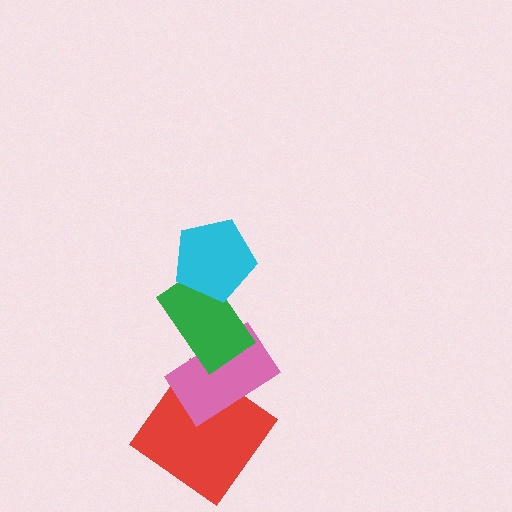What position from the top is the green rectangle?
The green rectangle is 2nd from the top.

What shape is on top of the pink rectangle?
The green rectangle is on top of the pink rectangle.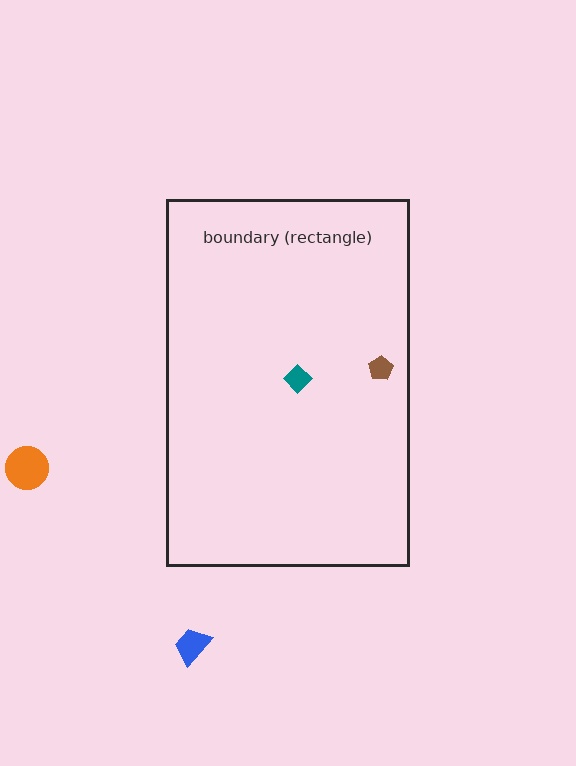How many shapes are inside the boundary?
2 inside, 2 outside.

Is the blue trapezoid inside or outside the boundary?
Outside.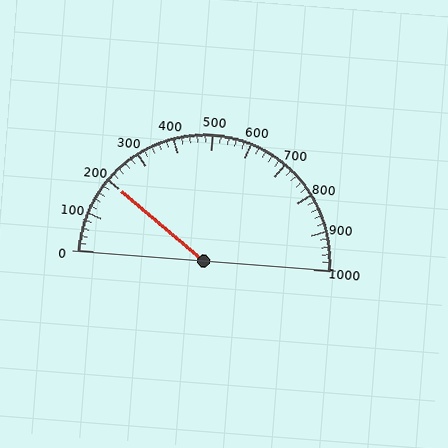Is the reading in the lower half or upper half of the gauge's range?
The reading is in the lower half of the range (0 to 1000).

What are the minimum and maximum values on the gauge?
The gauge ranges from 0 to 1000.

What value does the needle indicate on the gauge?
The needle indicates approximately 200.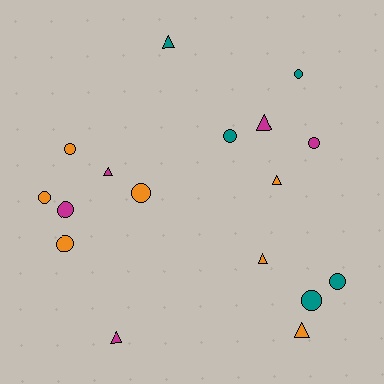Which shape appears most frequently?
Circle, with 10 objects.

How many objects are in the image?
There are 17 objects.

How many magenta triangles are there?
There are 3 magenta triangles.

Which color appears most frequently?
Orange, with 7 objects.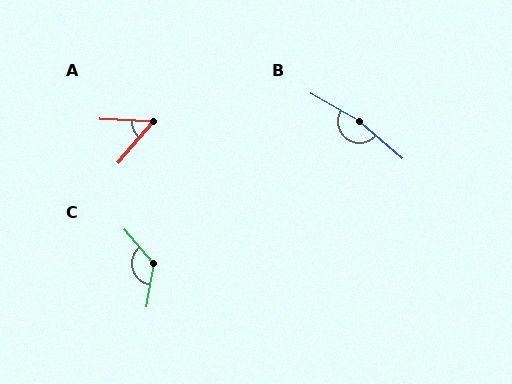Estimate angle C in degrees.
Approximately 131 degrees.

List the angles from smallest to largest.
A (53°), C (131°), B (169°).